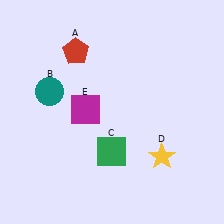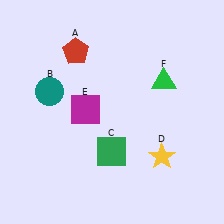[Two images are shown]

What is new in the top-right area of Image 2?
A green triangle (F) was added in the top-right area of Image 2.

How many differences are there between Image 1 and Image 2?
There is 1 difference between the two images.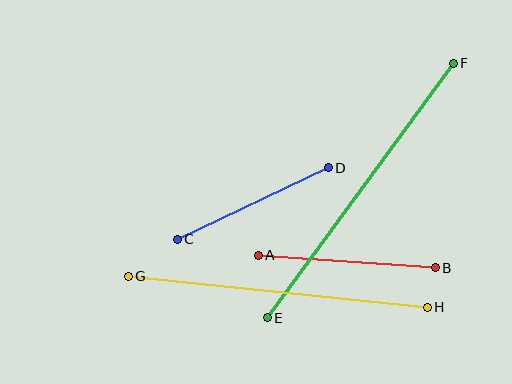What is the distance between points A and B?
The distance is approximately 178 pixels.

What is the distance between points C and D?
The distance is approximately 167 pixels.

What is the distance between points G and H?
The distance is approximately 301 pixels.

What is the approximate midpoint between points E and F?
The midpoint is at approximately (360, 190) pixels.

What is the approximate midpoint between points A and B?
The midpoint is at approximately (347, 261) pixels.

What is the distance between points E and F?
The distance is approximately 315 pixels.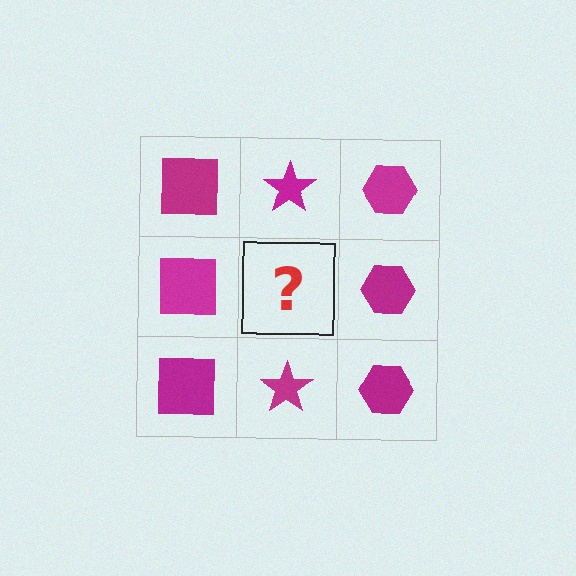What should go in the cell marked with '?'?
The missing cell should contain a magenta star.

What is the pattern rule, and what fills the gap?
The rule is that each column has a consistent shape. The gap should be filled with a magenta star.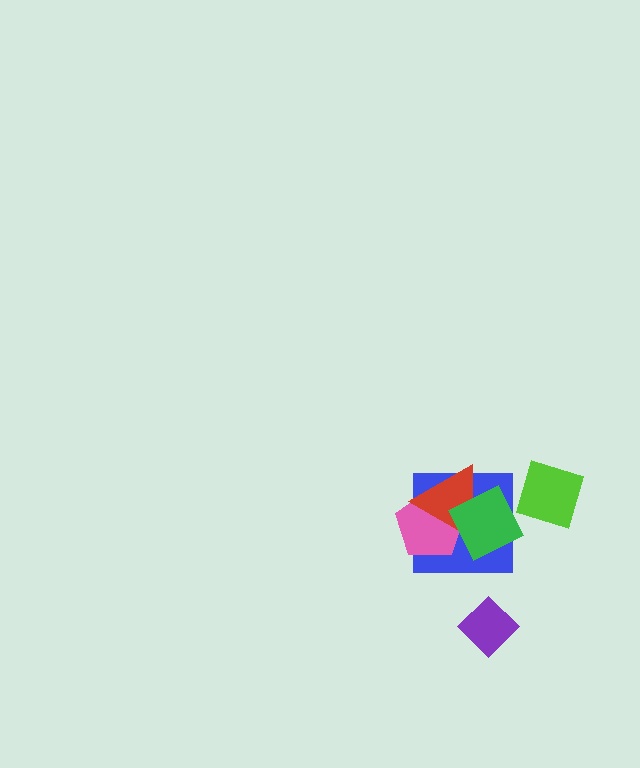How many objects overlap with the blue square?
3 objects overlap with the blue square.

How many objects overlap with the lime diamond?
0 objects overlap with the lime diamond.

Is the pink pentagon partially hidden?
Yes, it is partially covered by another shape.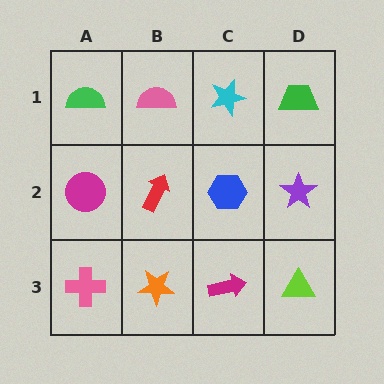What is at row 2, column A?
A magenta circle.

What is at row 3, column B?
An orange star.